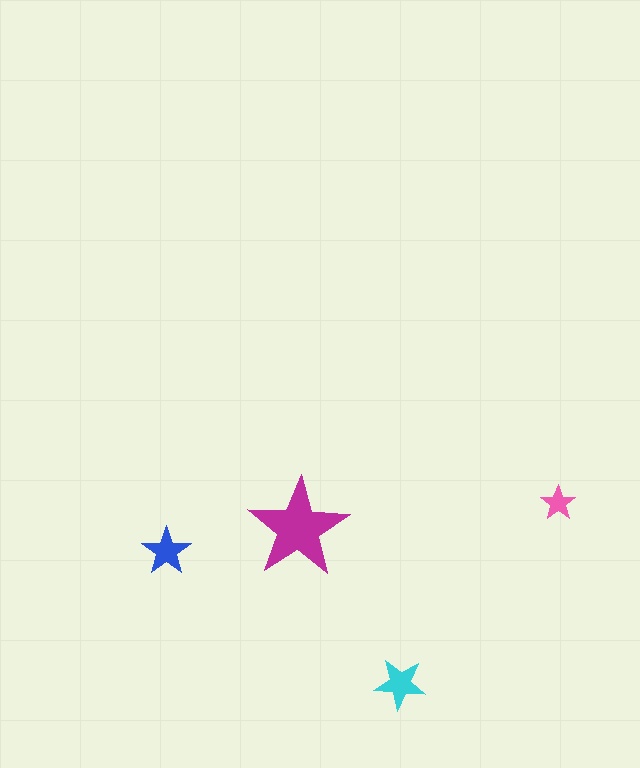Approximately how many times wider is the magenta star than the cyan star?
About 2 times wider.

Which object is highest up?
The pink star is topmost.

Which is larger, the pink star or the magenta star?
The magenta one.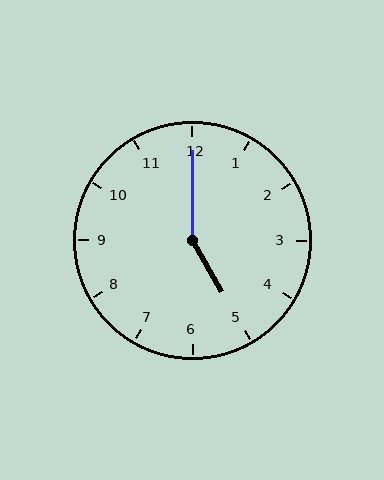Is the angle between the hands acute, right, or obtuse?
It is obtuse.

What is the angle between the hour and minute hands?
Approximately 150 degrees.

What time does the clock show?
5:00.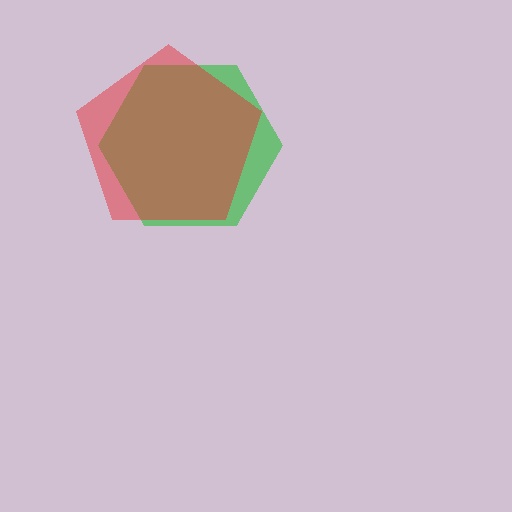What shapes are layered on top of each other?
The layered shapes are: a green hexagon, a red pentagon.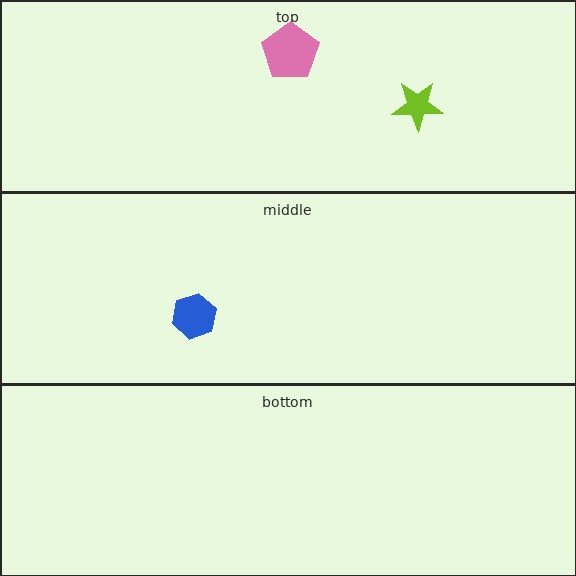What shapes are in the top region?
The pink pentagon, the lime star.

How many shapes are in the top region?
2.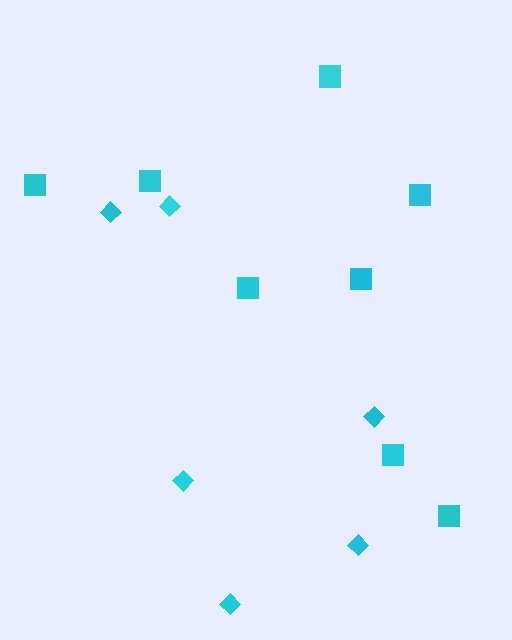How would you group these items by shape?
There are 2 groups: one group of squares (8) and one group of diamonds (6).